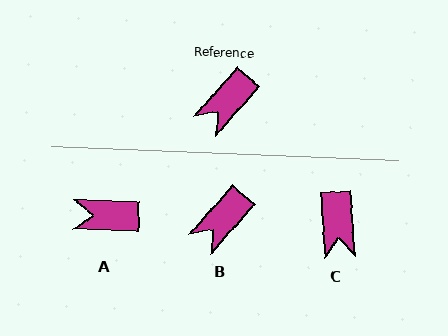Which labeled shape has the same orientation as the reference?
B.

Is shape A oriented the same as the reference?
No, it is off by about 50 degrees.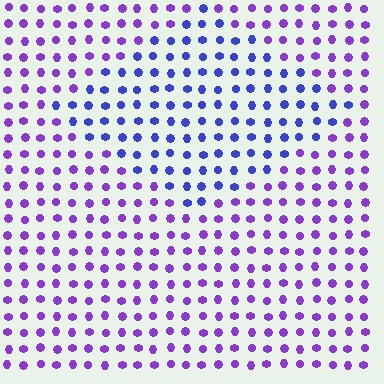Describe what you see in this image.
The image is filled with small purple elements in a uniform arrangement. A diamond-shaped region is visible where the elements are tinted to a slightly different hue, forming a subtle color boundary.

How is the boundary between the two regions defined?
The boundary is defined purely by a slight shift in hue (about 37 degrees). Spacing, size, and orientation are identical on both sides.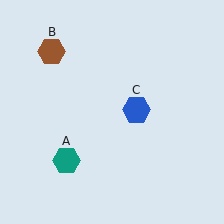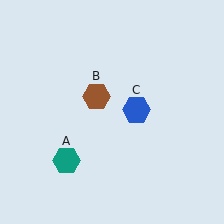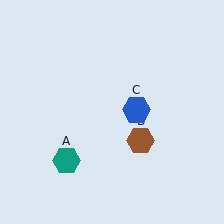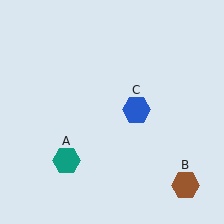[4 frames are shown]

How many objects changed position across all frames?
1 object changed position: brown hexagon (object B).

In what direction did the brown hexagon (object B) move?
The brown hexagon (object B) moved down and to the right.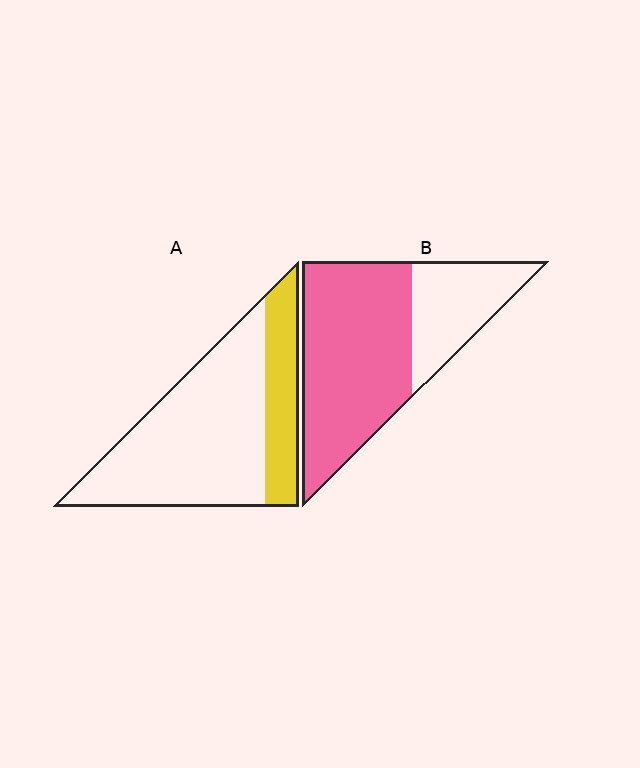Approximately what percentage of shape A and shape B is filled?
A is approximately 25% and B is approximately 70%.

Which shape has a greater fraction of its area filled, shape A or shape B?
Shape B.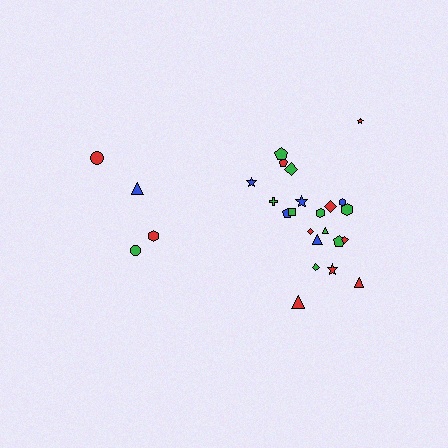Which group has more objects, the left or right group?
The right group.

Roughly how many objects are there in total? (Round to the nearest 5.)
Roughly 25 objects in total.